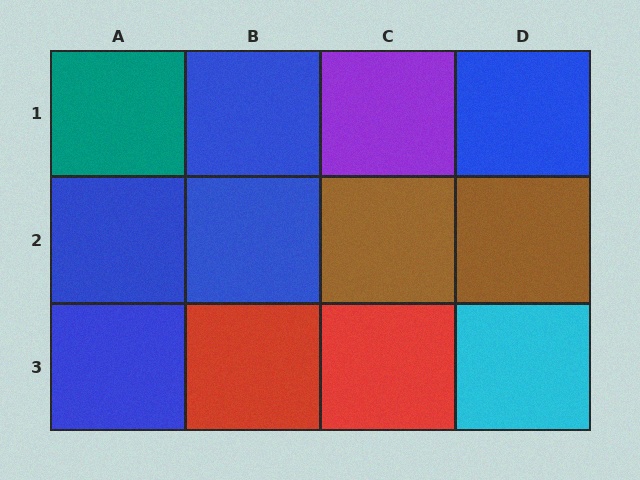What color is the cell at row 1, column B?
Blue.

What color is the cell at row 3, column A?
Blue.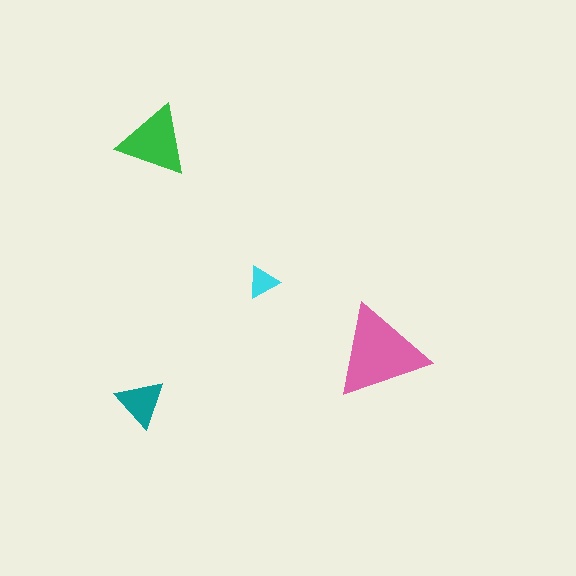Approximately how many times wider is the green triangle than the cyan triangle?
About 2 times wider.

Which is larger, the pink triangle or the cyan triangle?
The pink one.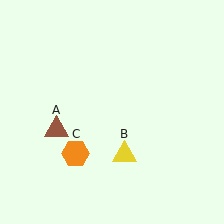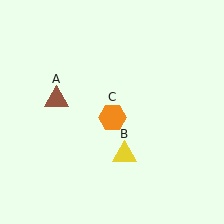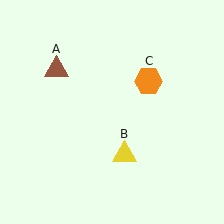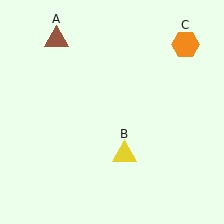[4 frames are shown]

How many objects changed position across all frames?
2 objects changed position: brown triangle (object A), orange hexagon (object C).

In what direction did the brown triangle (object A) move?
The brown triangle (object A) moved up.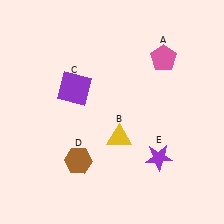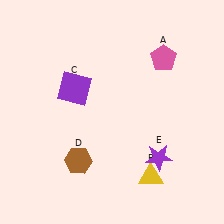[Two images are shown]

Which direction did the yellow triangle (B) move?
The yellow triangle (B) moved down.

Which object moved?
The yellow triangle (B) moved down.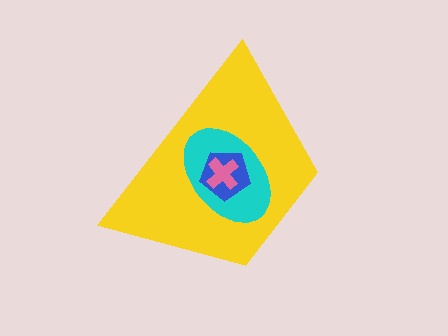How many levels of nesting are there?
4.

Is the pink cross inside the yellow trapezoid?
Yes.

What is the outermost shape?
The yellow trapezoid.